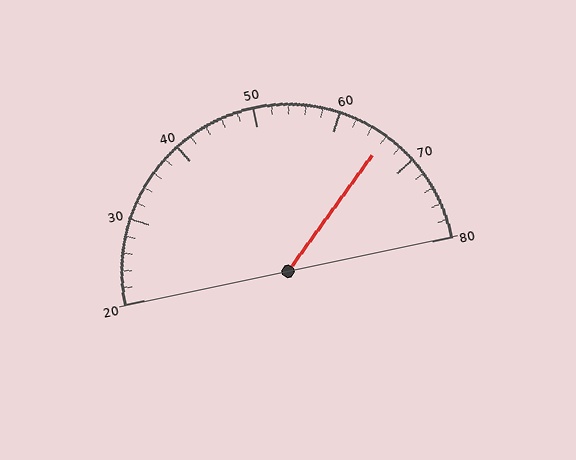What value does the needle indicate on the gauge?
The needle indicates approximately 66.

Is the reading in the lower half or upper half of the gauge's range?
The reading is in the upper half of the range (20 to 80).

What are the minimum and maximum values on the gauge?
The gauge ranges from 20 to 80.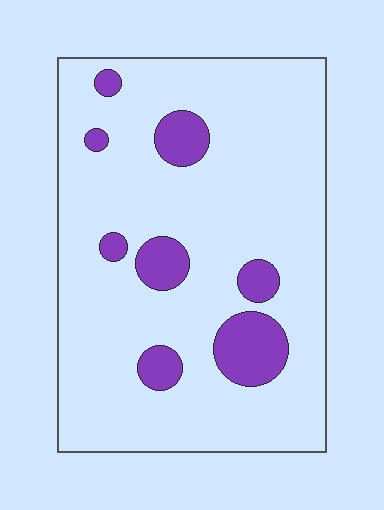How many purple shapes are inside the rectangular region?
8.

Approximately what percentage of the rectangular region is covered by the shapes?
Approximately 15%.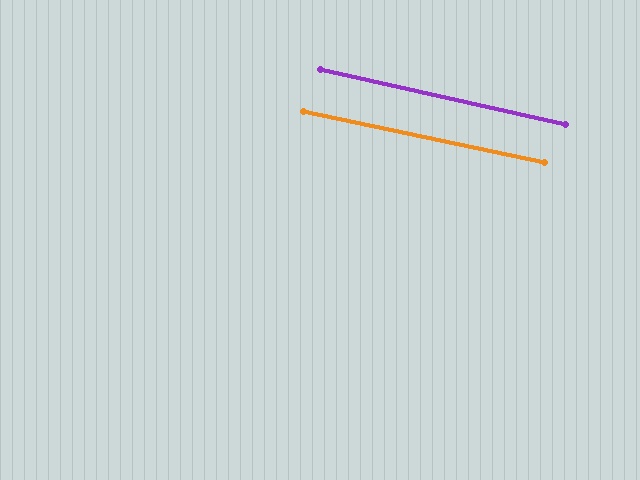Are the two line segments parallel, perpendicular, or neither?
Parallel — their directions differ by only 0.8°.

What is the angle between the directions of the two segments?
Approximately 1 degree.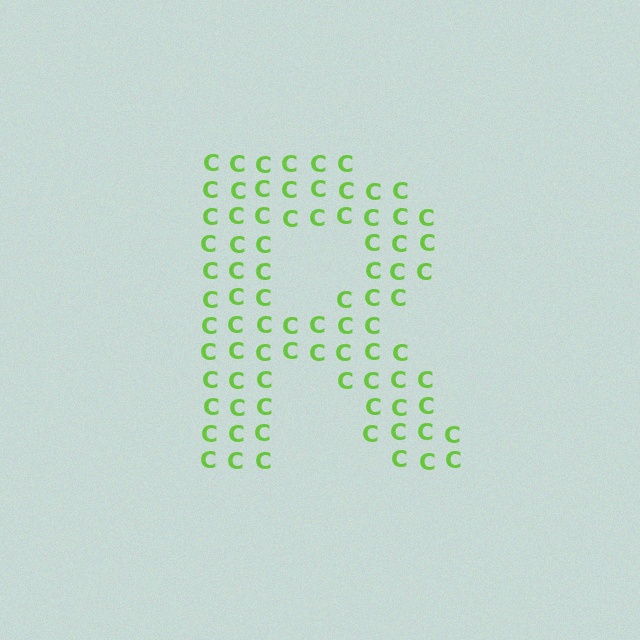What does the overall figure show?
The overall figure shows the letter R.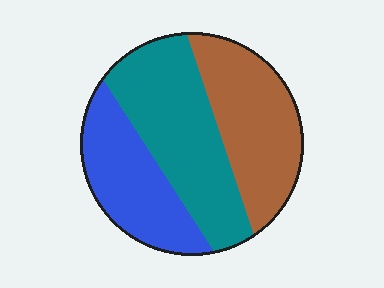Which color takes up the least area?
Blue, at roughly 30%.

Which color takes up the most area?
Teal, at roughly 40%.